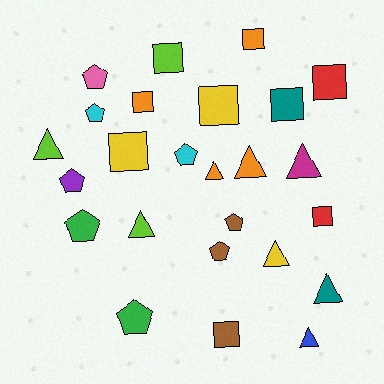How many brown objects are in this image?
There are 3 brown objects.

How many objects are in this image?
There are 25 objects.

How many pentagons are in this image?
There are 8 pentagons.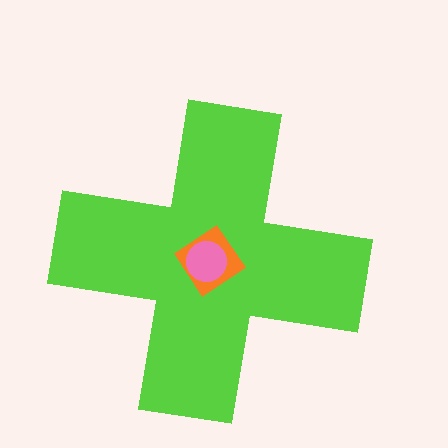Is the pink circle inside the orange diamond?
Yes.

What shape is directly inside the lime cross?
The orange diamond.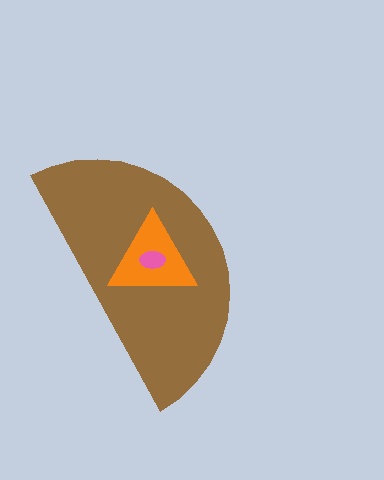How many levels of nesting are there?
3.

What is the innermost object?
The pink ellipse.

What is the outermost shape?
The brown semicircle.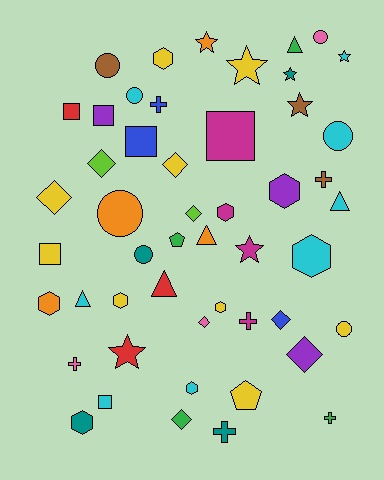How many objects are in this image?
There are 50 objects.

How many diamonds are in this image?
There are 8 diamonds.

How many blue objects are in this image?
There are 3 blue objects.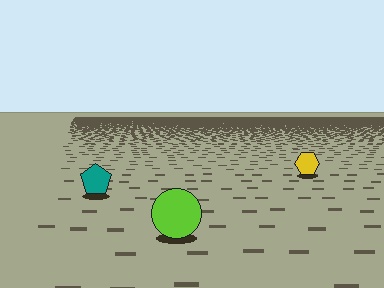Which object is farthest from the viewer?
The yellow hexagon is farthest from the viewer. It appears smaller and the ground texture around it is denser.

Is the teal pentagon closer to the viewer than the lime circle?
No. The lime circle is closer — you can tell from the texture gradient: the ground texture is coarser near it.